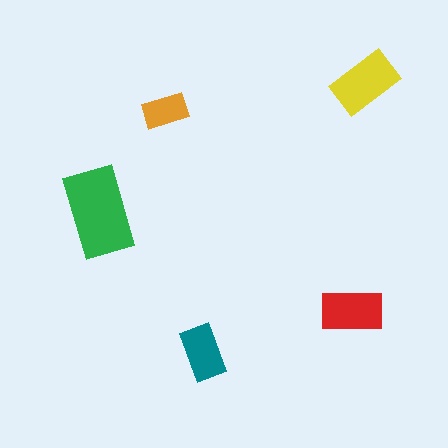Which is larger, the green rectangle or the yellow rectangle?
The green one.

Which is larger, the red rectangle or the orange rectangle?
The red one.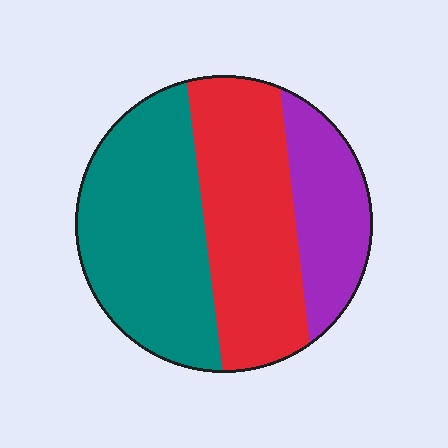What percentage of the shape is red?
Red takes up between a third and a half of the shape.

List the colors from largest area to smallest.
From largest to smallest: teal, red, purple.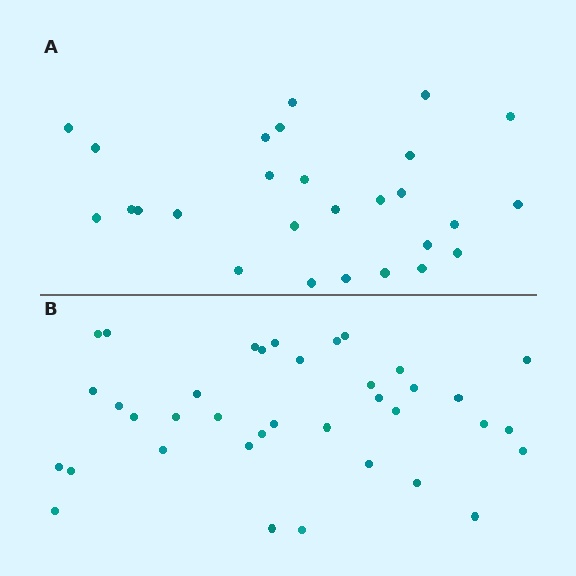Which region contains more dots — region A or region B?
Region B (the bottom region) has more dots.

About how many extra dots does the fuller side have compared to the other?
Region B has roughly 10 or so more dots than region A.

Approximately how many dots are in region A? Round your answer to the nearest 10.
About 30 dots. (The exact count is 27, which rounds to 30.)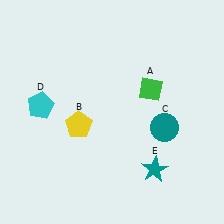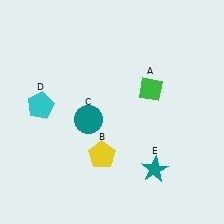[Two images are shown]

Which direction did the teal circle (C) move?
The teal circle (C) moved left.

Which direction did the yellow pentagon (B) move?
The yellow pentagon (B) moved down.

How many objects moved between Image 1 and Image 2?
2 objects moved between the two images.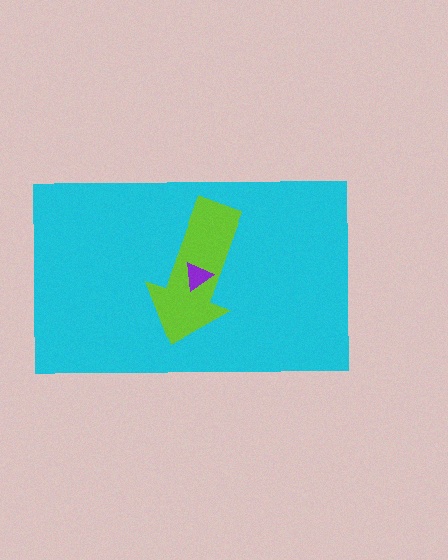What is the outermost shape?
The cyan rectangle.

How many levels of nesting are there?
3.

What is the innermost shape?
The purple triangle.